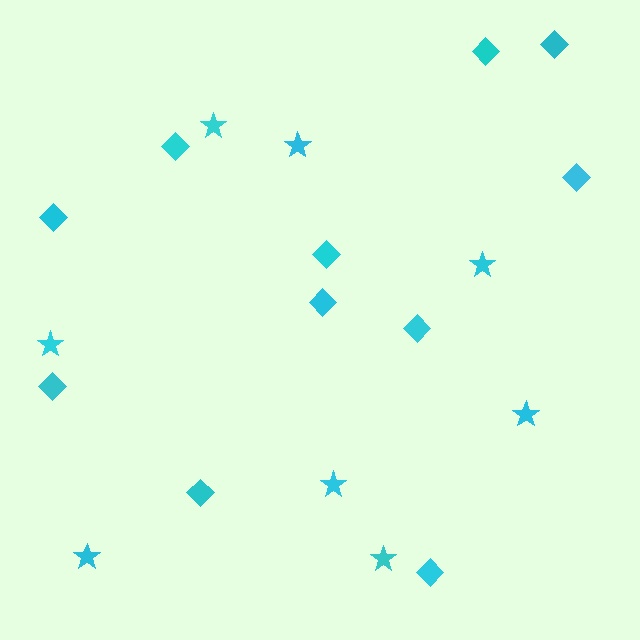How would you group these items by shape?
There are 2 groups: one group of diamonds (11) and one group of stars (8).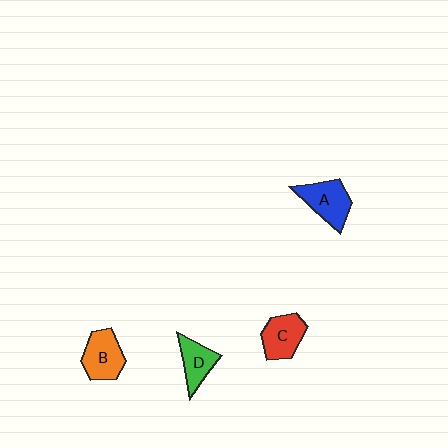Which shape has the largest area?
Shape A (blue).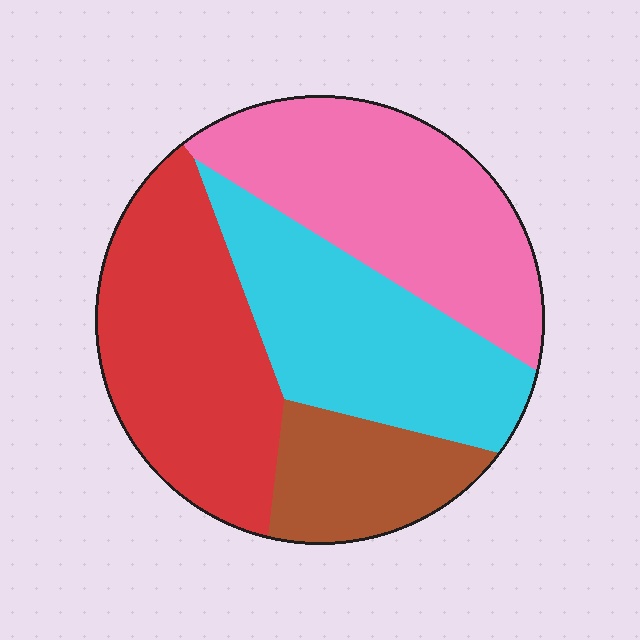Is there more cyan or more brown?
Cyan.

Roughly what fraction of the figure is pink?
Pink takes up about one third (1/3) of the figure.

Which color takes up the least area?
Brown, at roughly 15%.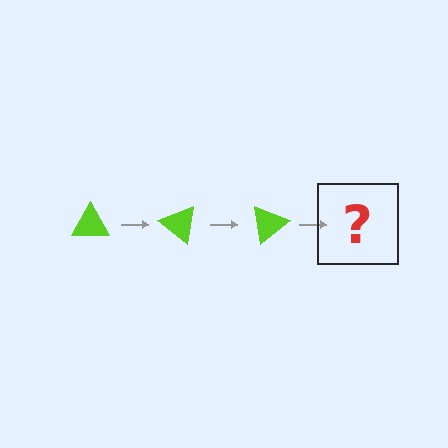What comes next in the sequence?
The next element should be a lime triangle rotated 120 degrees.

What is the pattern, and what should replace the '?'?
The pattern is that the triangle rotates 40 degrees each step. The '?' should be a lime triangle rotated 120 degrees.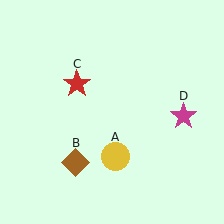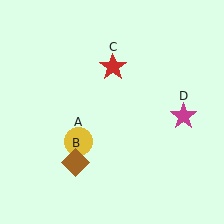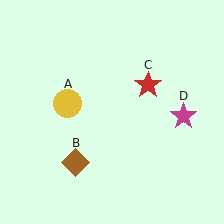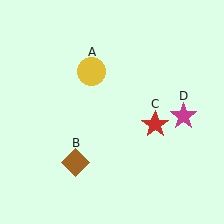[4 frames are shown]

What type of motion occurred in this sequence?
The yellow circle (object A), red star (object C) rotated clockwise around the center of the scene.